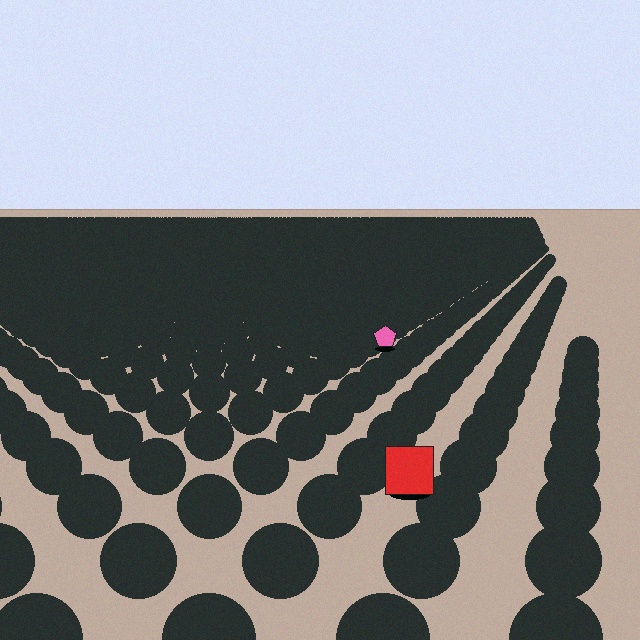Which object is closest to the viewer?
The red square is closest. The texture marks near it are larger and more spread out.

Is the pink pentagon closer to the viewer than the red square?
No. The red square is closer — you can tell from the texture gradient: the ground texture is coarser near it.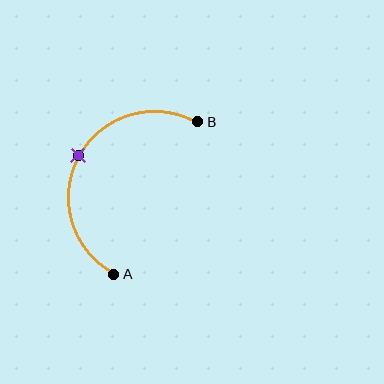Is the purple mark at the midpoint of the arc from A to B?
Yes. The purple mark lies on the arc at equal arc-length from both A and B — it is the arc midpoint.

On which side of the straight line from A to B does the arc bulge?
The arc bulges to the left of the straight line connecting A and B.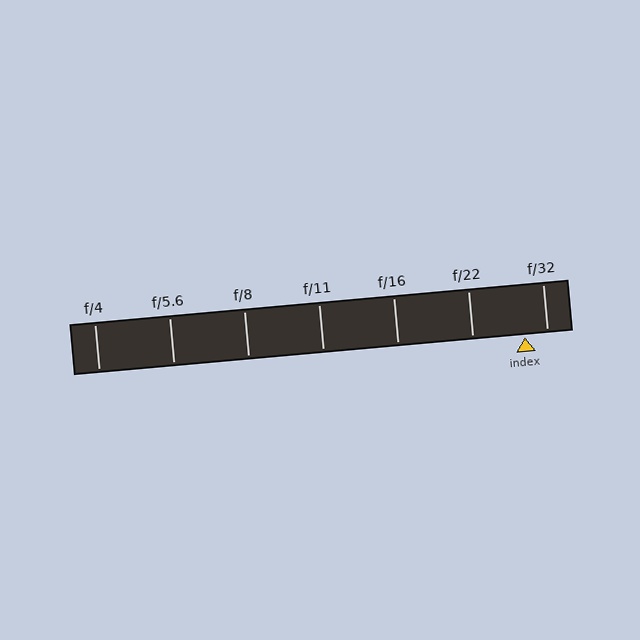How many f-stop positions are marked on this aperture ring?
There are 7 f-stop positions marked.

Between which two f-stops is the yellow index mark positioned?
The index mark is between f/22 and f/32.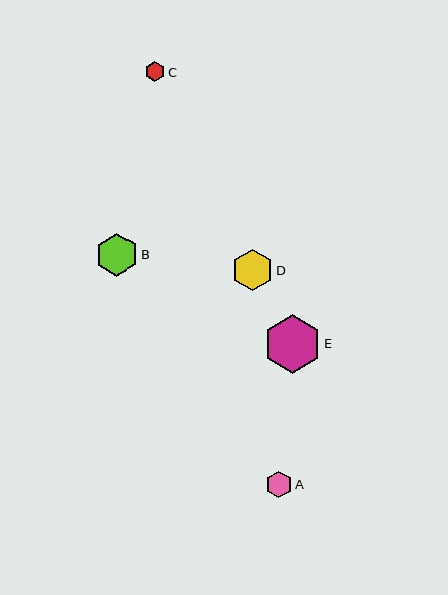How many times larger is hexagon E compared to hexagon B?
Hexagon E is approximately 1.3 times the size of hexagon B.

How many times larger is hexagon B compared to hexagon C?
Hexagon B is approximately 2.1 times the size of hexagon C.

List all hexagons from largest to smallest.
From largest to smallest: E, B, D, A, C.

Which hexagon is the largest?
Hexagon E is the largest with a size of approximately 58 pixels.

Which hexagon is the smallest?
Hexagon C is the smallest with a size of approximately 20 pixels.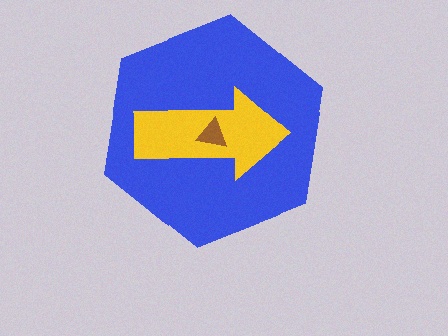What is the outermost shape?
The blue hexagon.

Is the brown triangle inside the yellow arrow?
Yes.